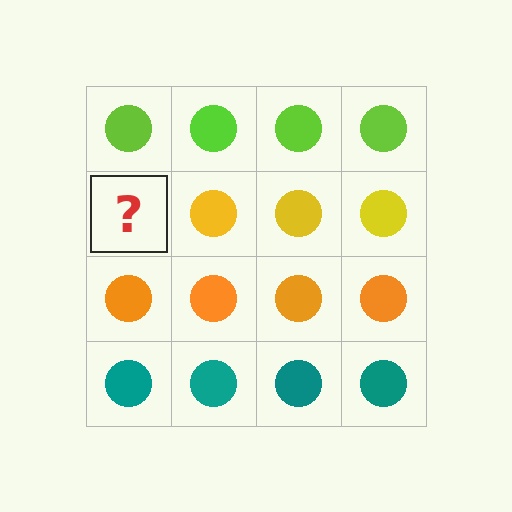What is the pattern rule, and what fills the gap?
The rule is that each row has a consistent color. The gap should be filled with a yellow circle.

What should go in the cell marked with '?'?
The missing cell should contain a yellow circle.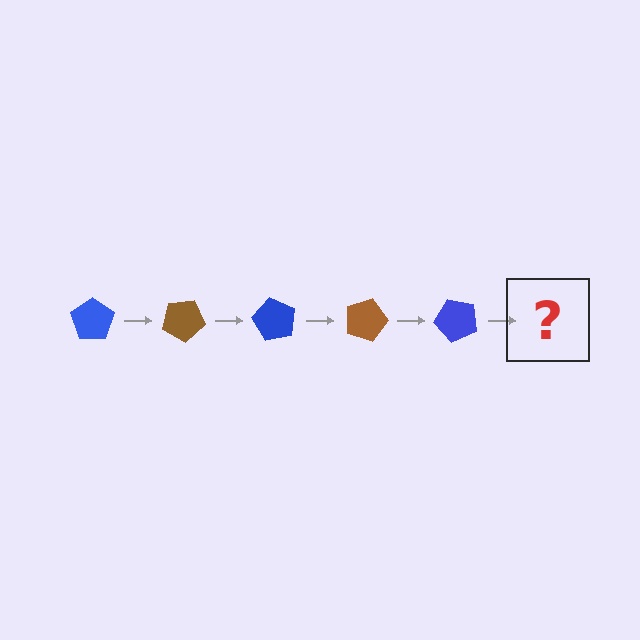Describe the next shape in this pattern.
It should be a brown pentagon, rotated 150 degrees from the start.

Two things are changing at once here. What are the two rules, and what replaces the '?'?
The two rules are that it rotates 30 degrees each step and the color cycles through blue and brown. The '?' should be a brown pentagon, rotated 150 degrees from the start.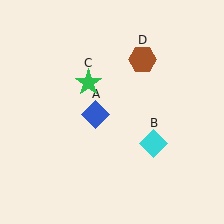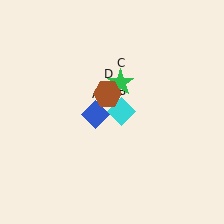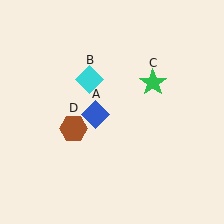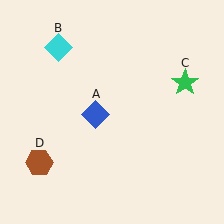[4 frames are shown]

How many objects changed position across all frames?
3 objects changed position: cyan diamond (object B), green star (object C), brown hexagon (object D).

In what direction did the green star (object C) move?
The green star (object C) moved right.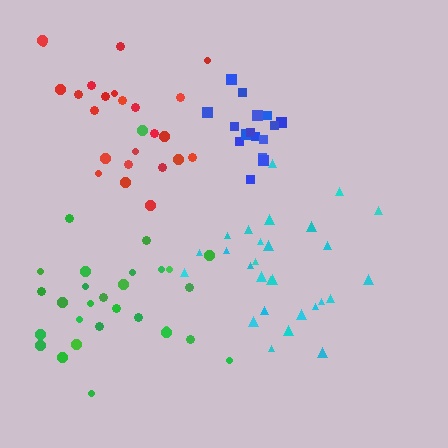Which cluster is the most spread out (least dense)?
Red.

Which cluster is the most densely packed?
Blue.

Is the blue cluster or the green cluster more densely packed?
Blue.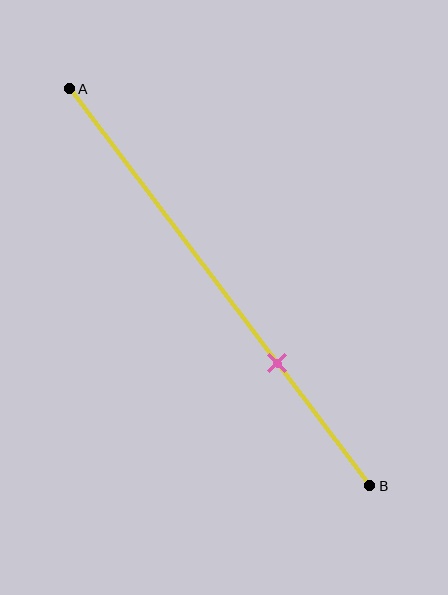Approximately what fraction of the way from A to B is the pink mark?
The pink mark is approximately 70% of the way from A to B.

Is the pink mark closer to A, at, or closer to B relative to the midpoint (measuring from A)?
The pink mark is closer to point B than the midpoint of segment AB.